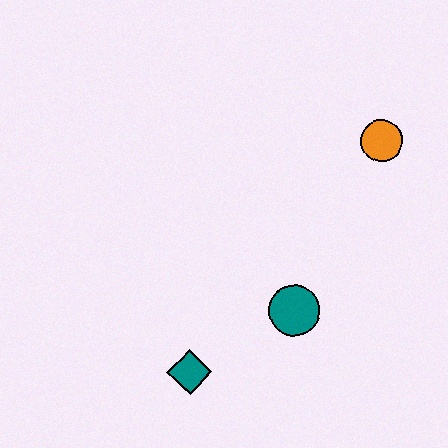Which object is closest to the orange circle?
The teal circle is closest to the orange circle.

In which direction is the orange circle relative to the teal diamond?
The orange circle is above the teal diamond.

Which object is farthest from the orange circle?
The teal diamond is farthest from the orange circle.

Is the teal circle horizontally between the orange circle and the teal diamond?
Yes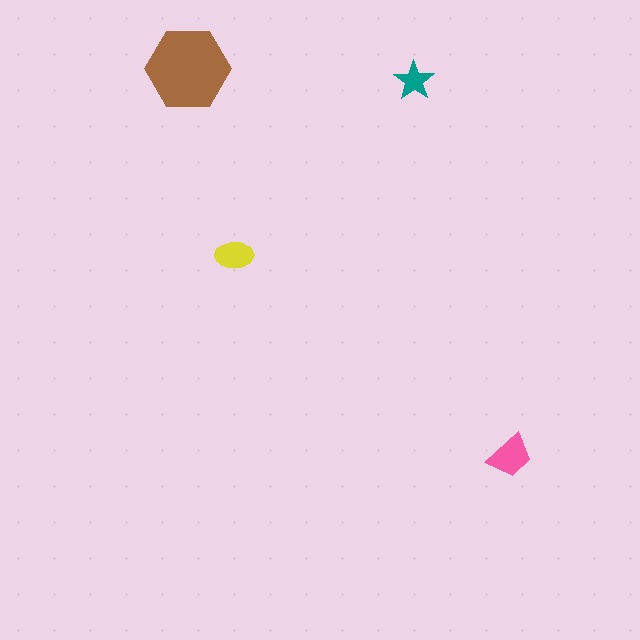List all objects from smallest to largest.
The teal star, the yellow ellipse, the pink trapezoid, the brown hexagon.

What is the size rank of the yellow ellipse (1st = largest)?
3rd.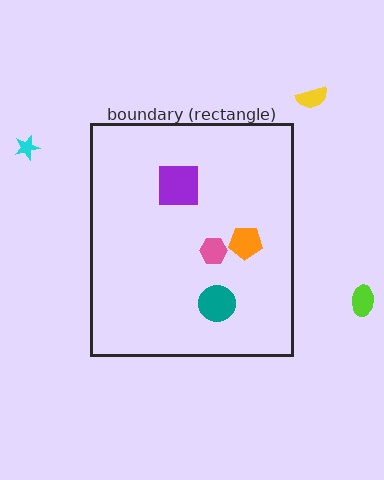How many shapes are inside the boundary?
4 inside, 3 outside.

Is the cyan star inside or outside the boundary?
Outside.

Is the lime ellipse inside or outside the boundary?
Outside.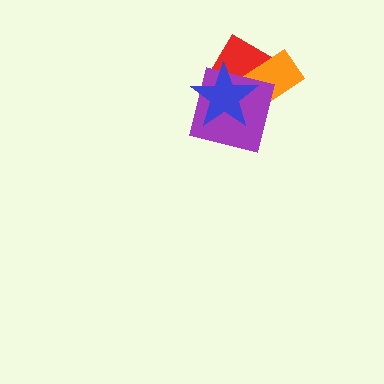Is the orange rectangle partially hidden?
Yes, it is partially covered by another shape.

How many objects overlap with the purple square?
3 objects overlap with the purple square.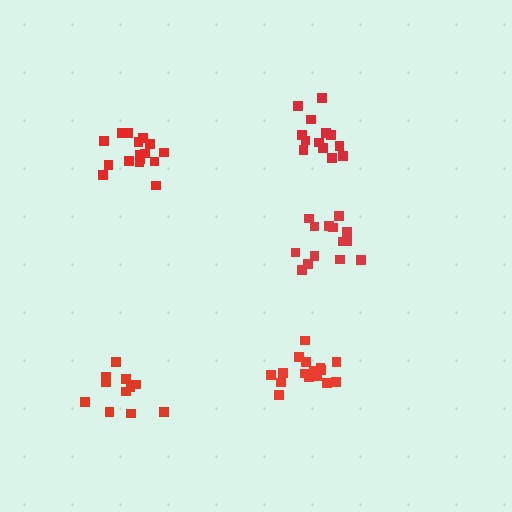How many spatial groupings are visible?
There are 5 spatial groupings.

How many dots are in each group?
Group 1: 15 dots, Group 2: 16 dots, Group 3: 11 dots, Group 4: 13 dots, Group 5: 16 dots (71 total).